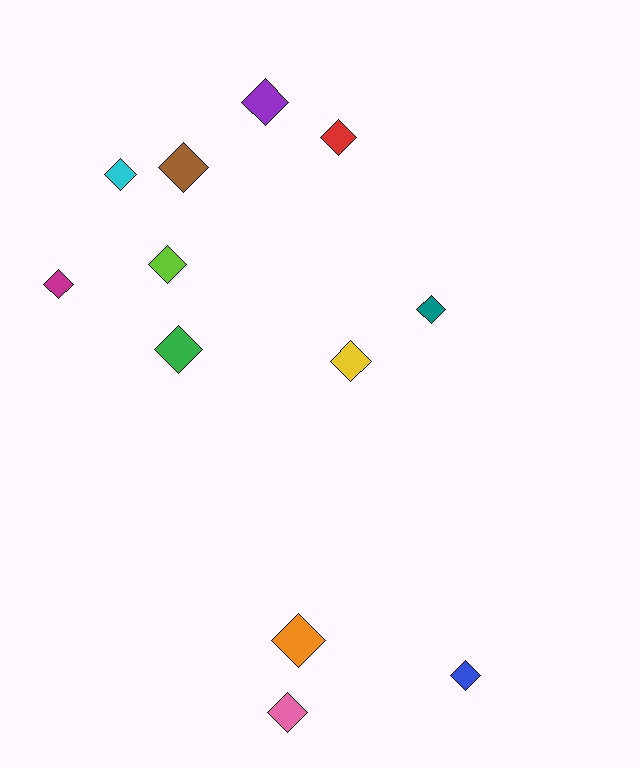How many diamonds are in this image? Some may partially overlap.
There are 12 diamonds.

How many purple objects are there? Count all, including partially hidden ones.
There is 1 purple object.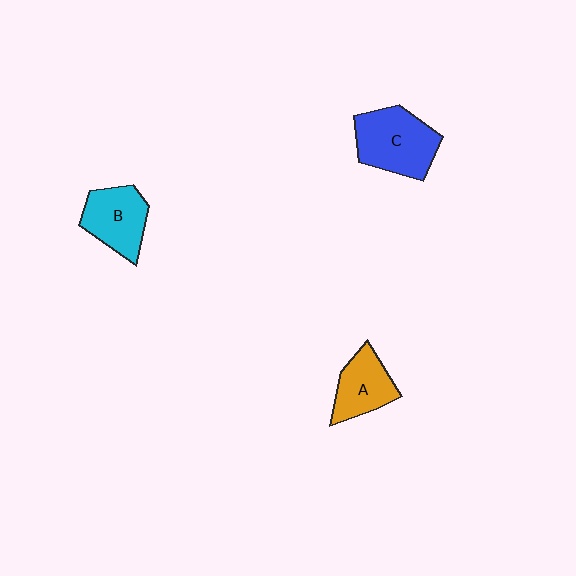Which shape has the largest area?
Shape C (blue).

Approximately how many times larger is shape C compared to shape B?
Approximately 1.3 times.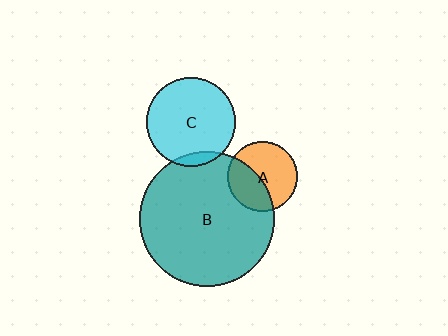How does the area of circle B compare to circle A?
Approximately 3.7 times.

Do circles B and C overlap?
Yes.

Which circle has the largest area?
Circle B (teal).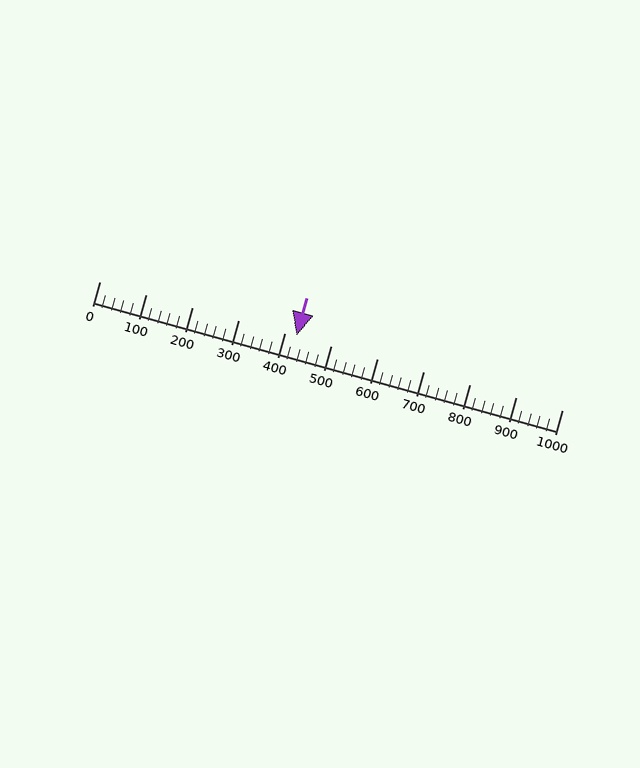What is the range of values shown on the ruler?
The ruler shows values from 0 to 1000.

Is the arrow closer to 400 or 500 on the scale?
The arrow is closer to 400.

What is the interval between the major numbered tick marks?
The major tick marks are spaced 100 units apart.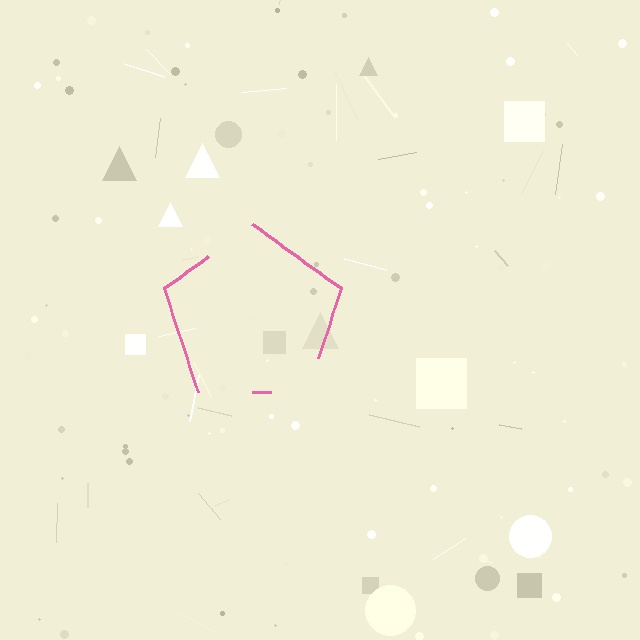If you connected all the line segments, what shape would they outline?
They would outline a pentagon.